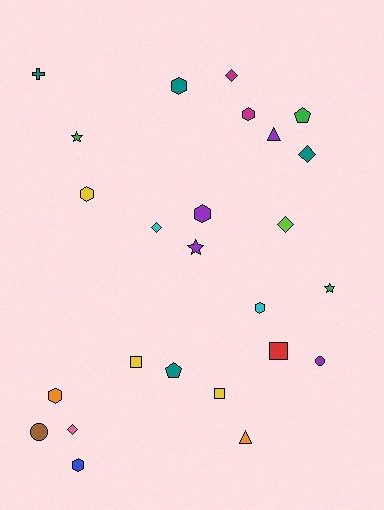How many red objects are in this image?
There is 1 red object.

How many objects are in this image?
There are 25 objects.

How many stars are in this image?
There are 3 stars.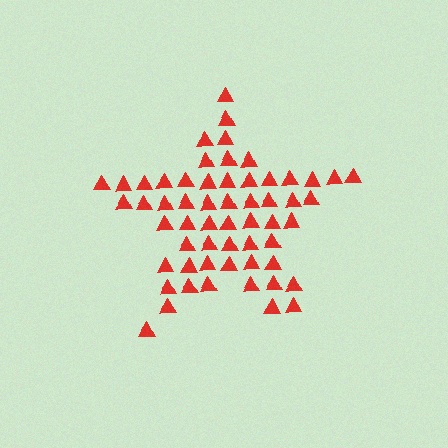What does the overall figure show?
The overall figure shows a star.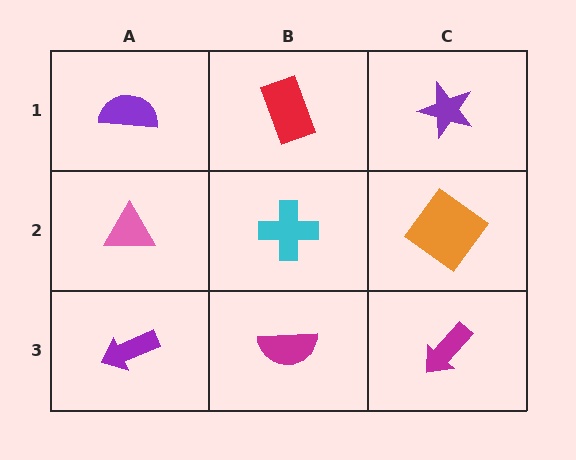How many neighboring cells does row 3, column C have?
2.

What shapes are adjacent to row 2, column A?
A purple semicircle (row 1, column A), a purple arrow (row 3, column A), a cyan cross (row 2, column B).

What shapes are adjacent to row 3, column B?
A cyan cross (row 2, column B), a purple arrow (row 3, column A), a magenta arrow (row 3, column C).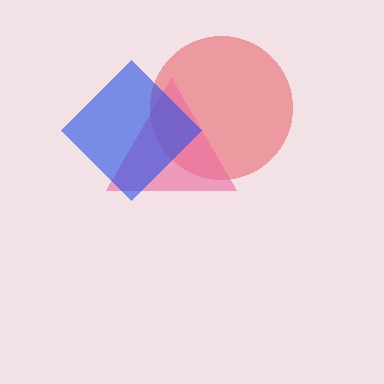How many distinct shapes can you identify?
There are 3 distinct shapes: a red circle, a pink triangle, a blue diamond.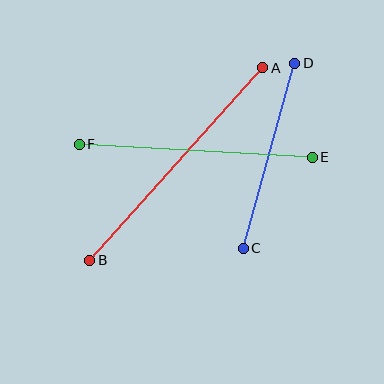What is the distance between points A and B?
The distance is approximately 259 pixels.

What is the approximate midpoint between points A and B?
The midpoint is at approximately (176, 164) pixels.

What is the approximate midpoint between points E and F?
The midpoint is at approximately (196, 151) pixels.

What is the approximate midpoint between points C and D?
The midpoint is at approximately (269, 156) pixels.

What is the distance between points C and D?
The distance is approximately 192 pixels.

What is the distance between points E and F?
The distance is approximately 233 pixels.